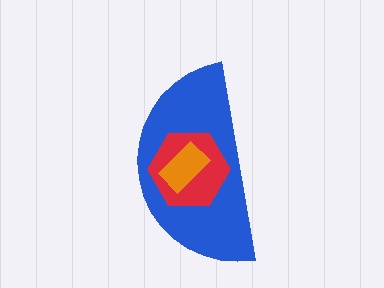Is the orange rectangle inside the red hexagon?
Yes.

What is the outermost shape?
The blue semicircle.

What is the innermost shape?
The orange rectangle.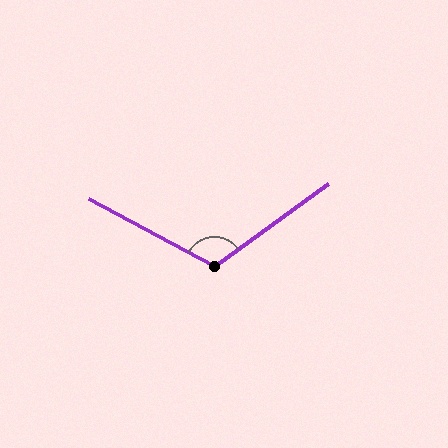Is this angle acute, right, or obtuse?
It is obtuse.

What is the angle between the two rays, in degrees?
Approximately 116 degrees.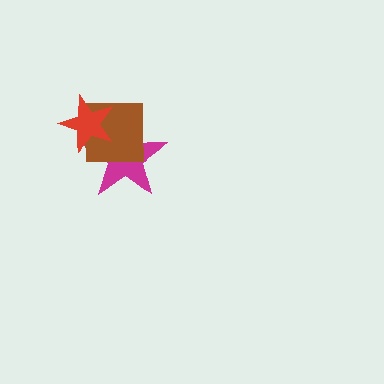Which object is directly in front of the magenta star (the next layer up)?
The brown square is directly in front of the magenta star.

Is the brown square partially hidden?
Yes, it is partially covered by another shape.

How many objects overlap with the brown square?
2 objects overlap with the brown square.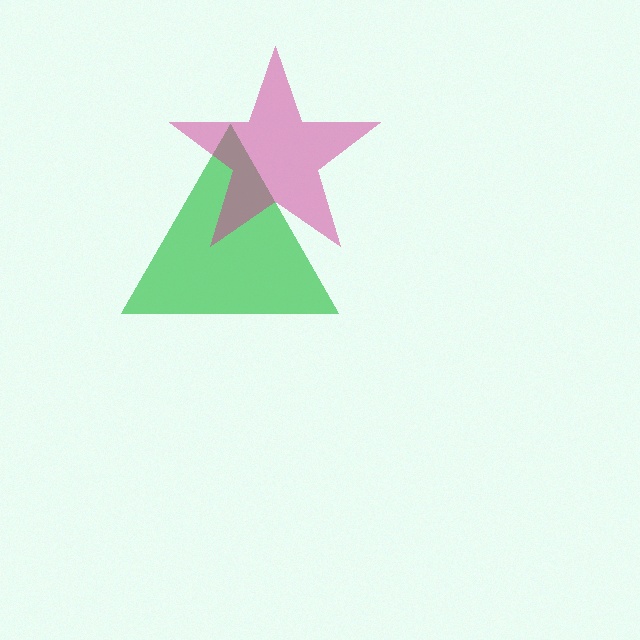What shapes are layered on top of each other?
The layered shapes are: a green triangle, a magenta star.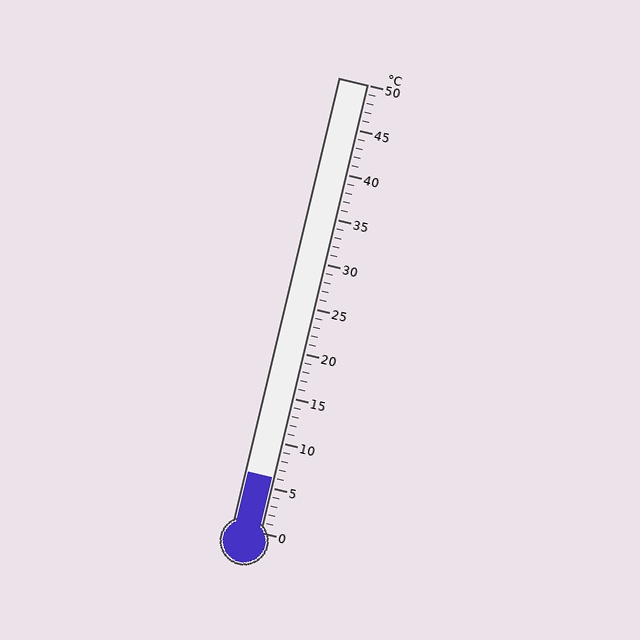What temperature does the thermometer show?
The thermometer shows approximately 6°C.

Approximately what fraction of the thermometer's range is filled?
The thermometer is filled to approximately 10% of its range.